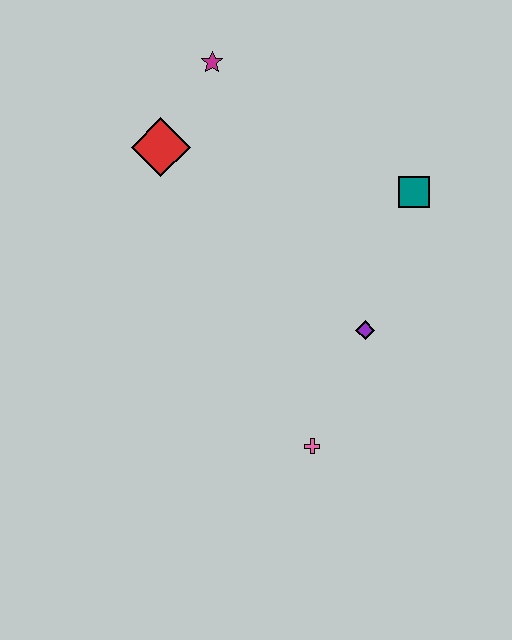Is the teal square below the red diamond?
Yes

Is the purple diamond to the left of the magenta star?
No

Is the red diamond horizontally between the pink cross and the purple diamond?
No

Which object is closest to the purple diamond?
The pink cross is closest to the purple diamond.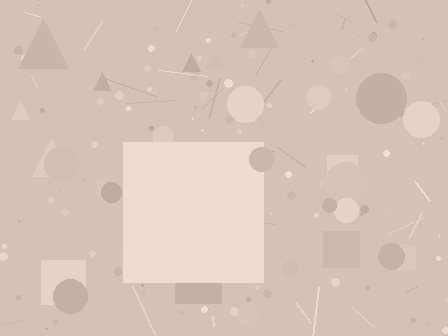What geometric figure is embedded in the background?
A square is embedded in the background.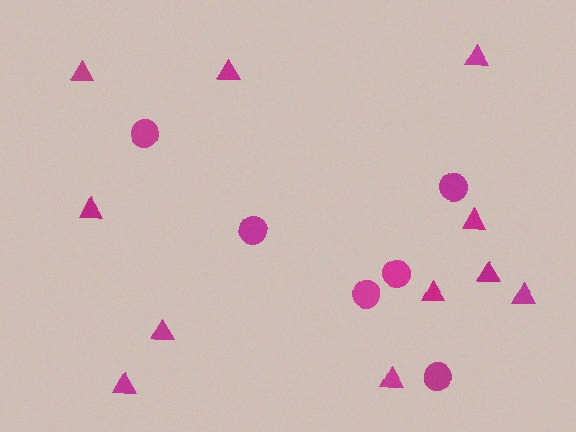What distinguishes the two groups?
There are 2 groups: one group of triangles (11) and one group of circles (6).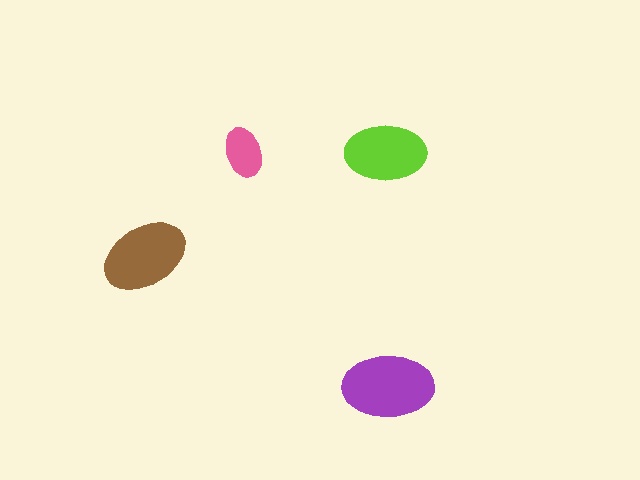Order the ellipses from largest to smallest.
the purple one, the brown one, the lime one, the pink one.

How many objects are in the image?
There are 4 objects in the image.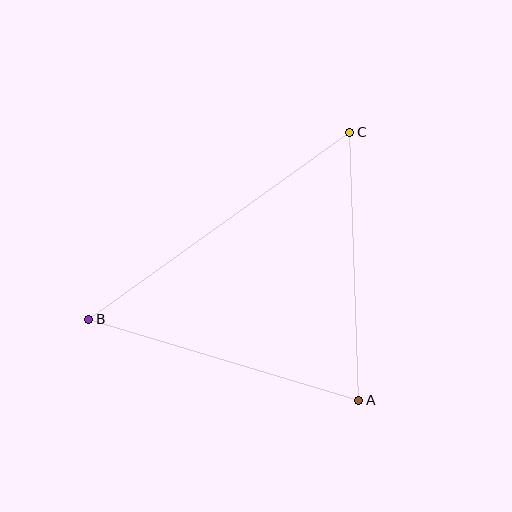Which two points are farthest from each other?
Points B and C are farthest from each other.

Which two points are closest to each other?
Points A and C are closest to each other.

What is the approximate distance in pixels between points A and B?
The distance between A and B is approximately 282 pixels.